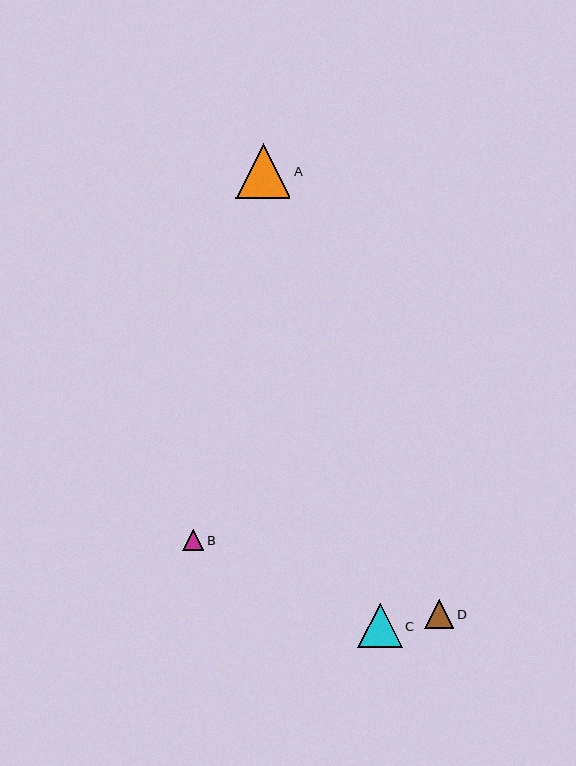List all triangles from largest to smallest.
From largest to smallest: A, C, D, B.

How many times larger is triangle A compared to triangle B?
Triangle A is approximately 2.6 times the size of triangle B.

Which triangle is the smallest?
Triangle B is the smallest with a size of approximately 21 pixels.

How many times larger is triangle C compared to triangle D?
Triangle C is approximately 1.5 times the size of triangle D.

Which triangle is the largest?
Triangle A is the largest with a size of approximately 54 pixels.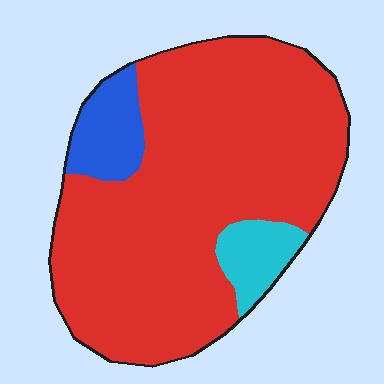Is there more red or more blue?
Red.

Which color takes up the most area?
Red, at roughly 85%.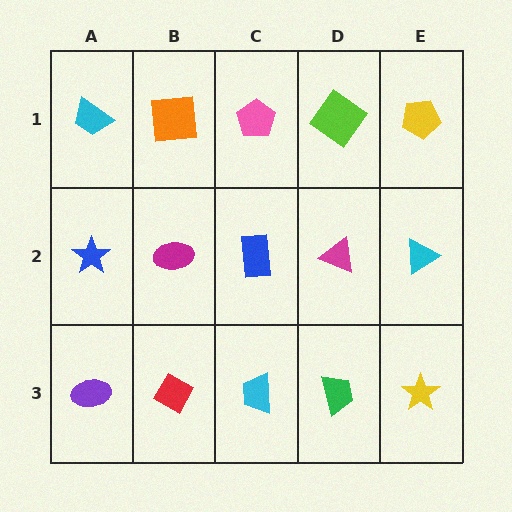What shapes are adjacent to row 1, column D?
A magenta triangle (row 2, column D), a pink pentagon (row 1, column C), a yellow pentagon (row 1, column E).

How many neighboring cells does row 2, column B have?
4.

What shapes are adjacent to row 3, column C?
A blue rectangle (row 2, column C), a red diamond (row 3, column B), a green trapezoid (row 3, column D).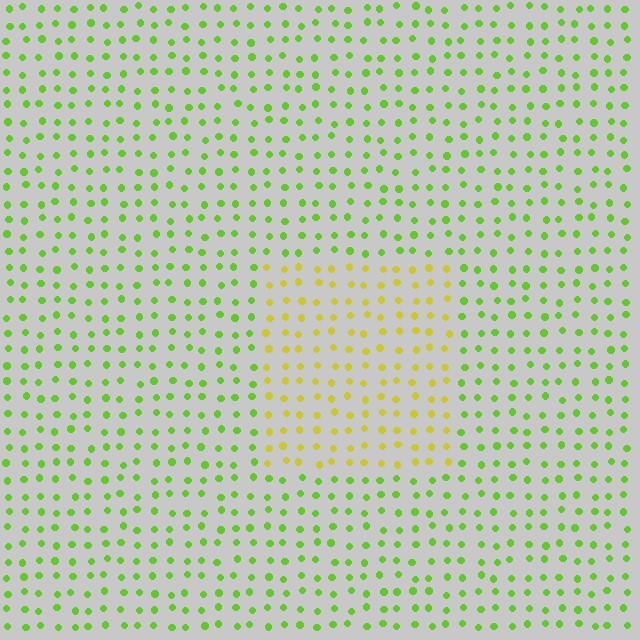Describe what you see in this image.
The image is filled with small lime elements in a uniform arrangement. A rectangle-shaped region is visible where the elements are tinted to a slightly different hue, forming a subtle color boundary.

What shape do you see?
I see a rectangle.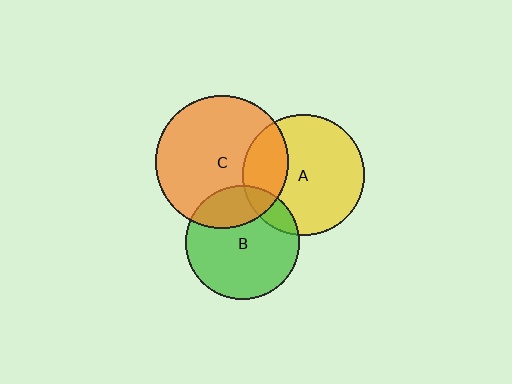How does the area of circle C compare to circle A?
Approximately 1.2 times.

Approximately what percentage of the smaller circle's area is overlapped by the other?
Approximately 25%.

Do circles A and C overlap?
Yes.